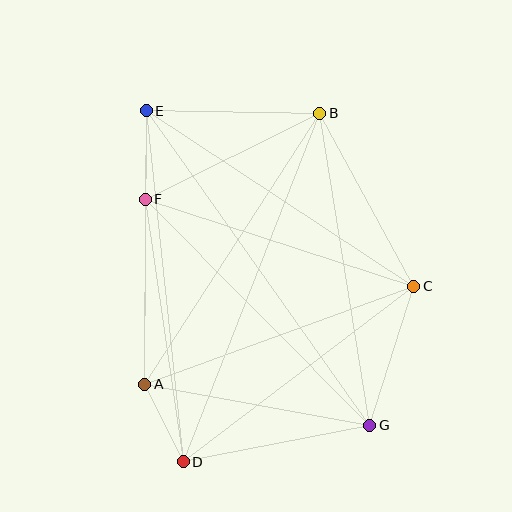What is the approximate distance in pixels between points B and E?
The distance between B and E is approximately 173 pixels.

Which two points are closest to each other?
Points A and D are closest to each other.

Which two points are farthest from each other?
Points E and G are farthest from each other.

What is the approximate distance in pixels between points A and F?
The distance between A and F is approximately 185 pixels.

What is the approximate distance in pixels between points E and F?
The distance between E and F is approximately 88 pixels.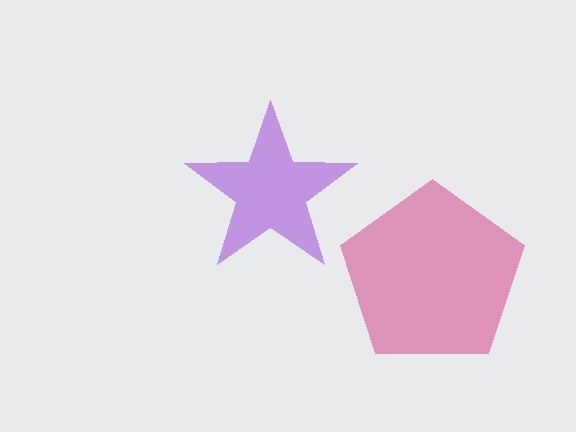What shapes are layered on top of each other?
The layered shapes are: a pink pentagon, a purple star.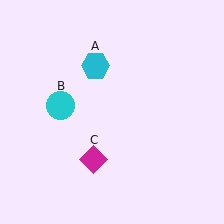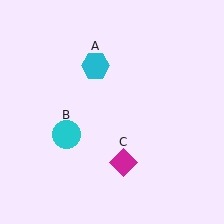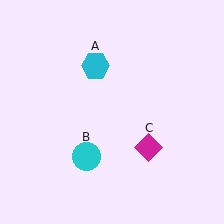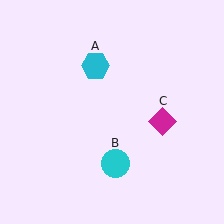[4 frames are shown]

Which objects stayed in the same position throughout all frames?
Cyan hexagon (object A) remained stationary.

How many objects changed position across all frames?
2 objects changed position: cyan circle (object B), magenta diamond (object C).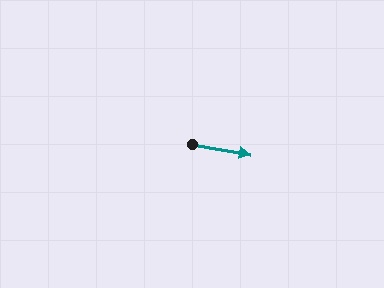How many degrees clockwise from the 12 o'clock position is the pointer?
Approximately 100 degrees.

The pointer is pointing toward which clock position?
Roughly 3 o'clock.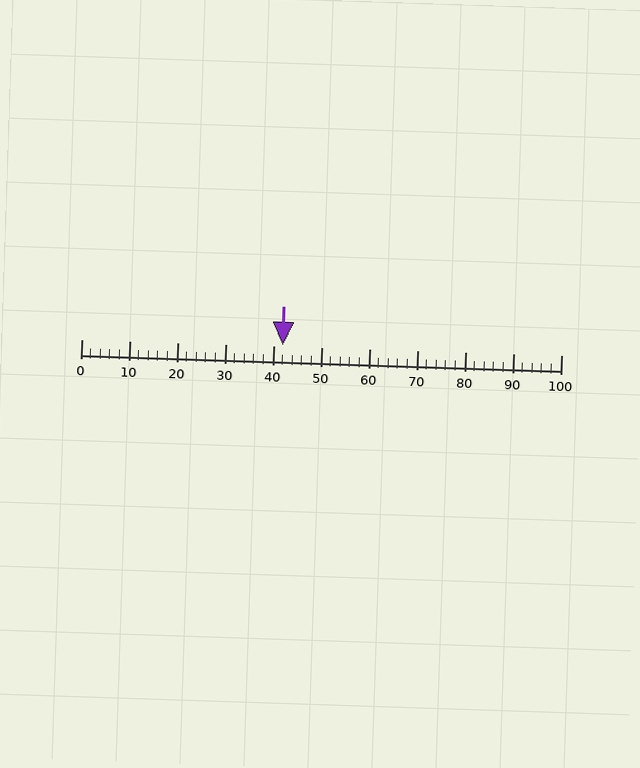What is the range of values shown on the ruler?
The ruler shows values from 0 to 100.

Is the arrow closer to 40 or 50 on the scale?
The arrow is closer to 40.